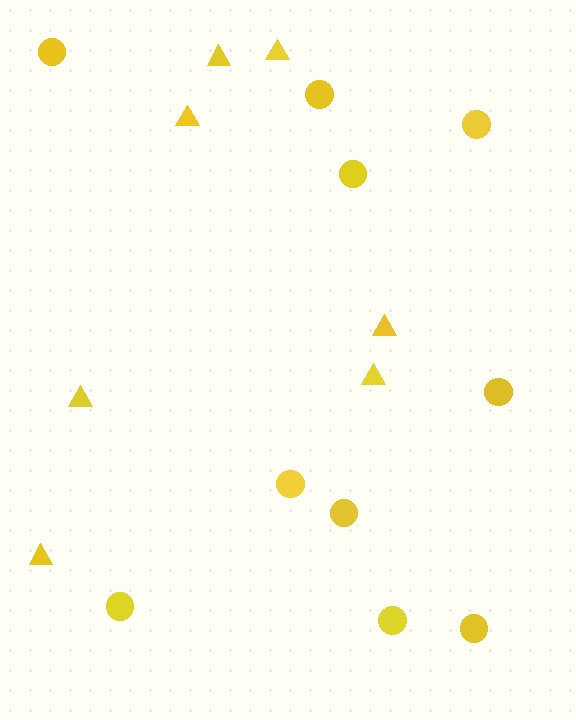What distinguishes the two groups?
There are 2 groups: one group of circles (10) and one group of triangles (7).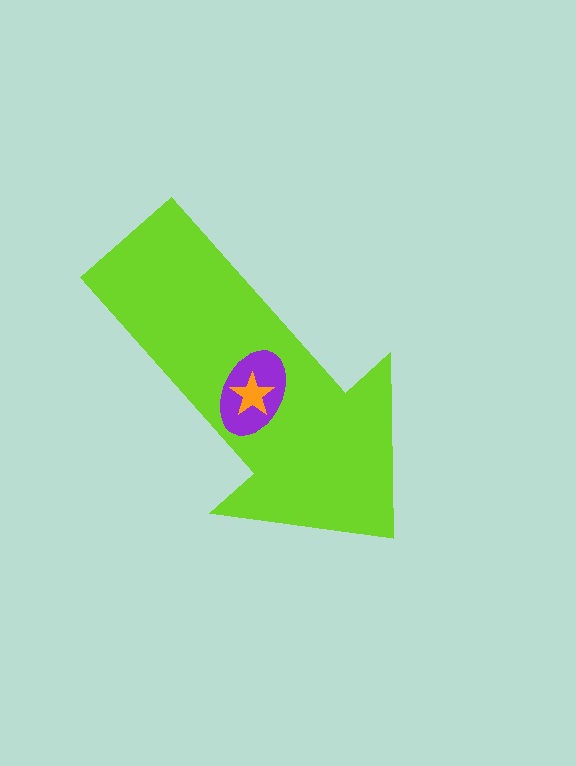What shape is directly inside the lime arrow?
The purple ellipse.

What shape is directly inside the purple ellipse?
The orange star.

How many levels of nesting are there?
3.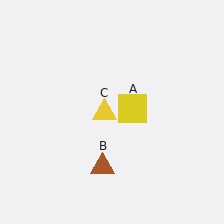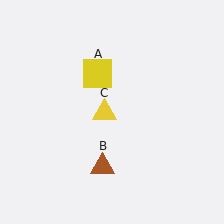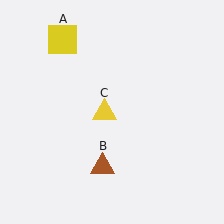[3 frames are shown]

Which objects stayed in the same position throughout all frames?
Brown triangle (object B) and yellow triangle (object C) remained stationary.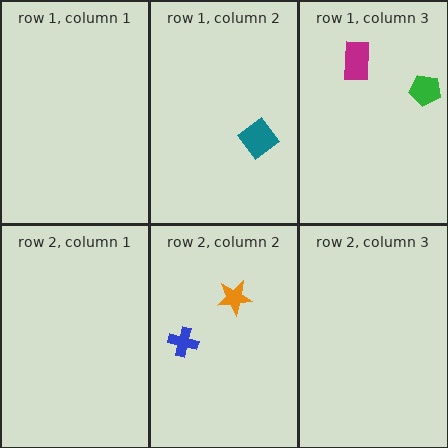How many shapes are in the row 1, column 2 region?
1.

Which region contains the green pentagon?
The row 1, column 3 region.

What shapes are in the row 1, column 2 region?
The teal diamond.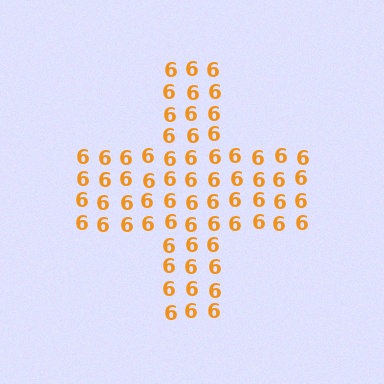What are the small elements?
The small elements are digit 6's.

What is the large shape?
The large shape is a cross.